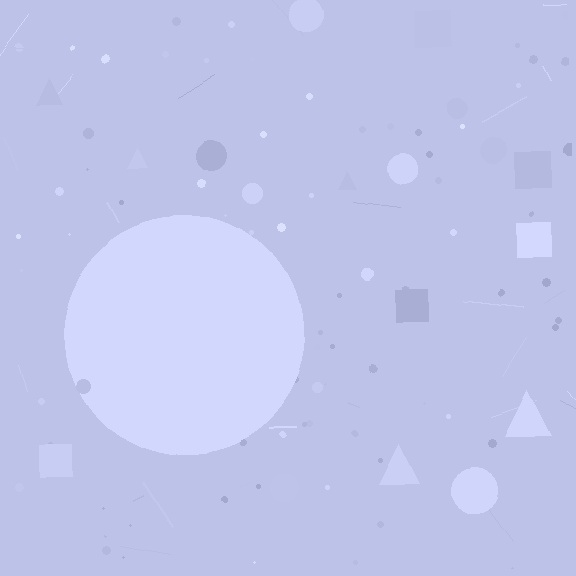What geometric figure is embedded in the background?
A circle is embedded in the background.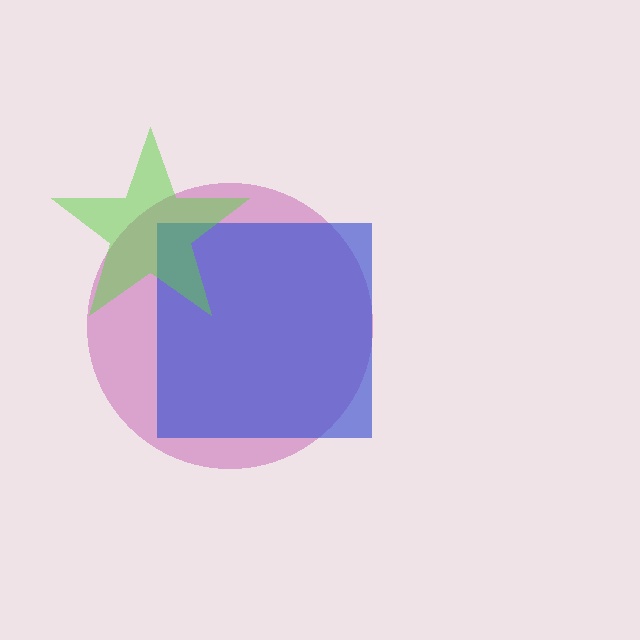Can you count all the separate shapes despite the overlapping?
Yes, there are 3 separate shapes.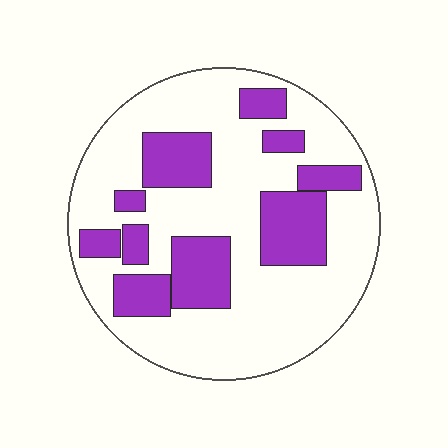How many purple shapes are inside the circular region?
10.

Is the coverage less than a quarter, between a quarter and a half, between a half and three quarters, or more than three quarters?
Between a quarter and a half.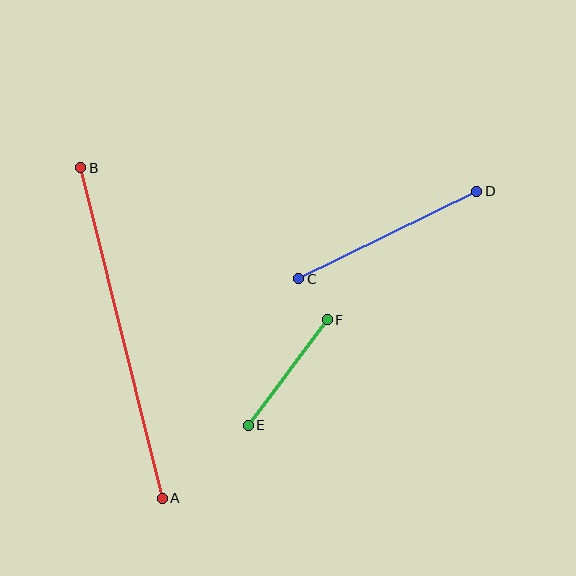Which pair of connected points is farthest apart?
Points A and B are farthest apart.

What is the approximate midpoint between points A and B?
The midpoint is at approximately (122, 333) pixels.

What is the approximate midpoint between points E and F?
The midpoint is at approximately (288, 372) pixels.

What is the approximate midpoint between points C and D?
The midpoint is at approximately (388, 235) pixels.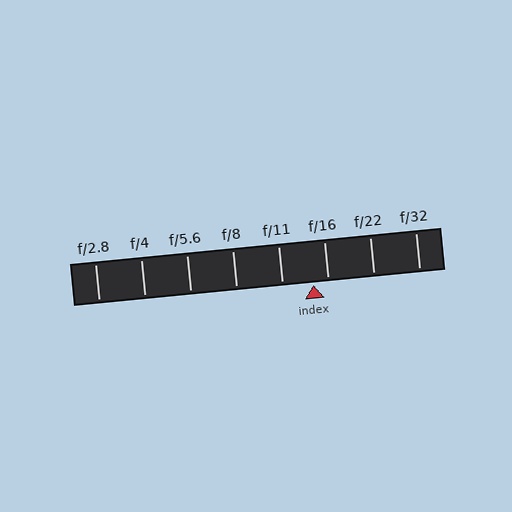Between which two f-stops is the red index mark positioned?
The index mark is between f/11 and f/16.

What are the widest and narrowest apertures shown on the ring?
The widest aperture shown is f/2.8 and the narrowest is f/32.